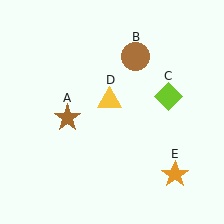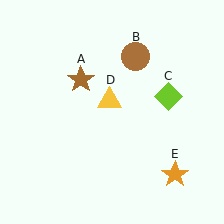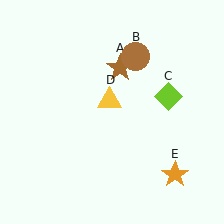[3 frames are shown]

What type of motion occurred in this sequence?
The brown star (object A) rotated clockwise around the center of the scene.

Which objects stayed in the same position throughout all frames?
Brown circle (object B) and lime diamond (object C) and yellow triangle (object D) and orange star (object E) remained stationary.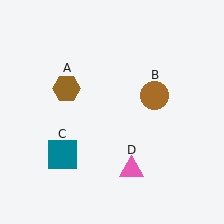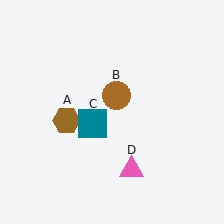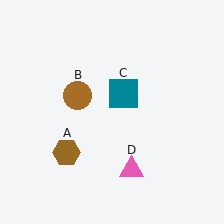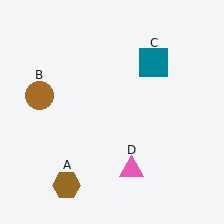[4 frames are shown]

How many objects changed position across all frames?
3 objects changed position: brown hexagon (object A), brown circle (object B), teal square (object C).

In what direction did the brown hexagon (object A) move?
The brown hexagon (object A) moved down.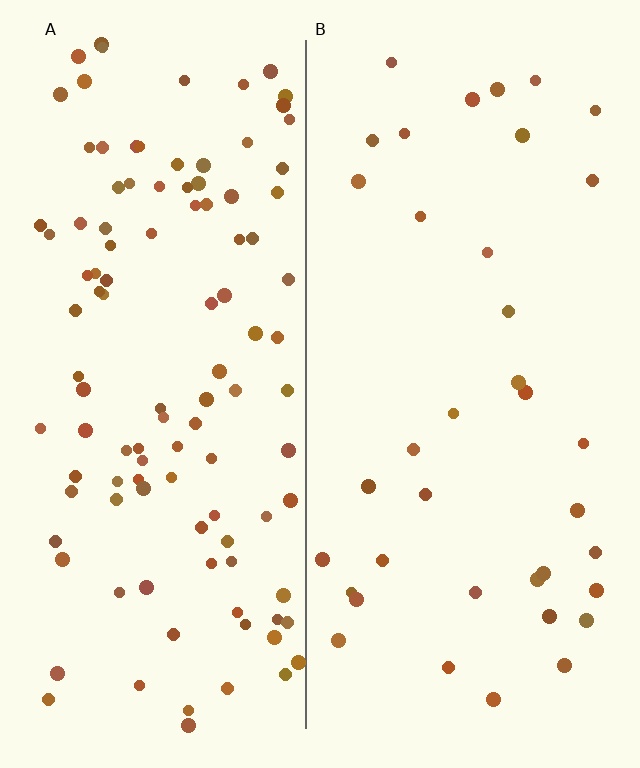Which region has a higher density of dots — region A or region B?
A (the left).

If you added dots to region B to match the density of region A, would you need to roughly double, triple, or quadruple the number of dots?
Approximately triple.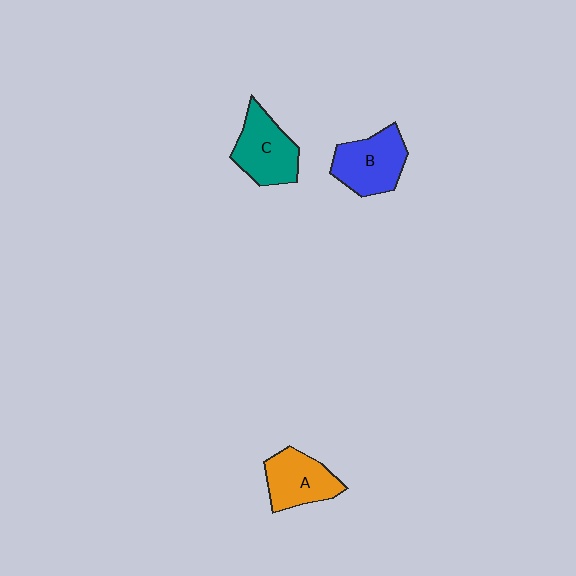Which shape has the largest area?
Shape B (blue).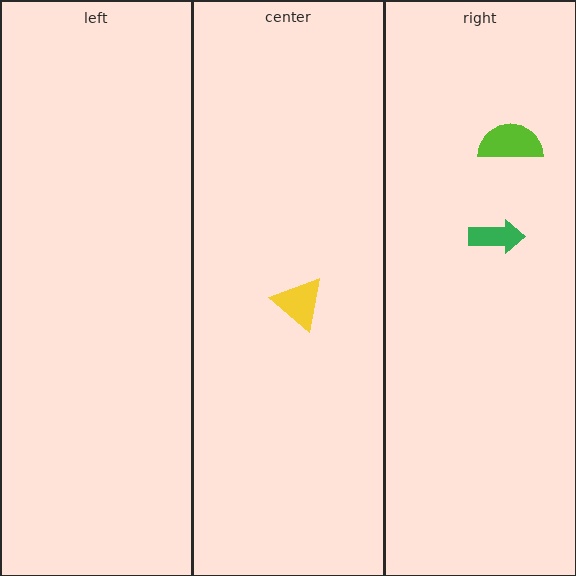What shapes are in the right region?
The lime semicircle, the green arrow.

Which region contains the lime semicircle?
The right region.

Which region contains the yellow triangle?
The center region.